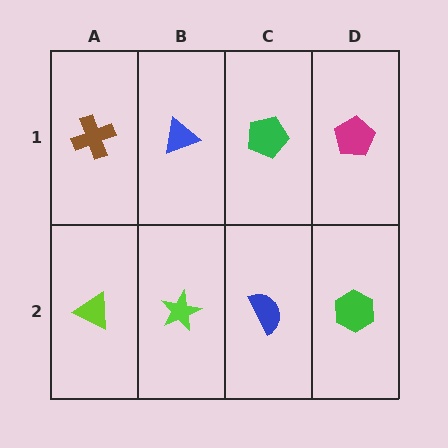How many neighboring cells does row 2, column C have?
3.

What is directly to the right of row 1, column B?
A green pentagon.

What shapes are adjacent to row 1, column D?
A green hexagon (row 2, column D), a green pentagon (row 1, column C).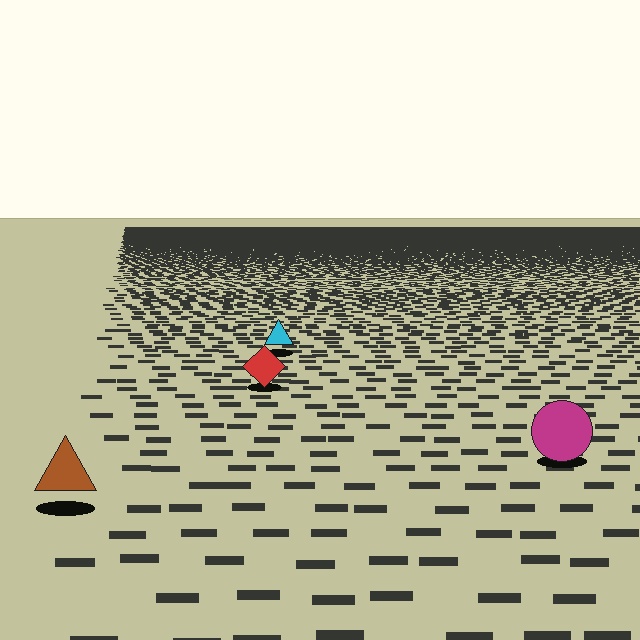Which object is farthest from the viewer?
The cyan triangle is farthest from the viewer. It appears smaller and the ground texture around it is denser.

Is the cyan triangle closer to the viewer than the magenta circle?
No. The magenta circle is closer — you can tell from the texture gradient: the ground texture is coarser near it.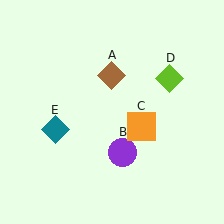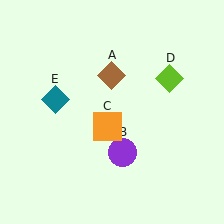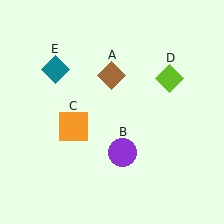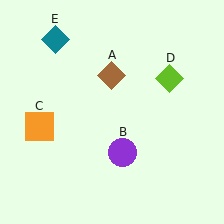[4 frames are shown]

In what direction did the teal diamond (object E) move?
The teal diamond (object E) moved up.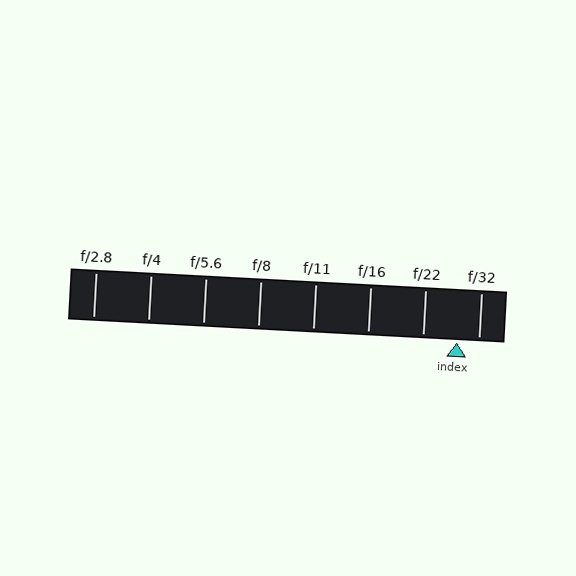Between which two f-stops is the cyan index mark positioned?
The index mark is between f/22 and f/32.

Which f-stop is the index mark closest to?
The index mark is closest to f/32.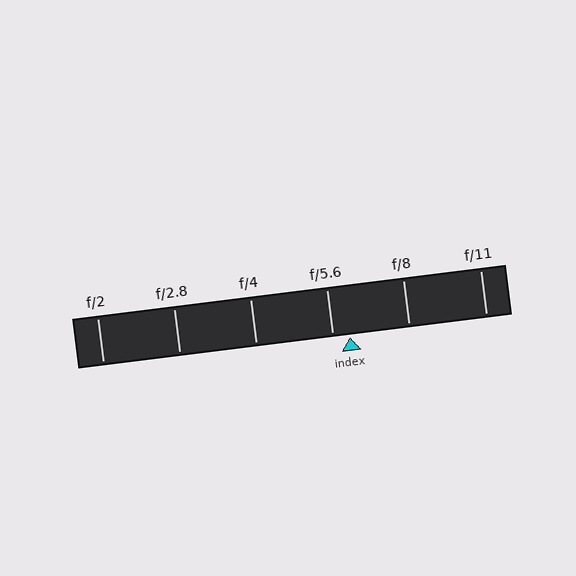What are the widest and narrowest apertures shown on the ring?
The widest aperture shown is f/2 and the narrowest is f/11.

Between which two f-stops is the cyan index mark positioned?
The index mark is between f/5.6 and f/8.